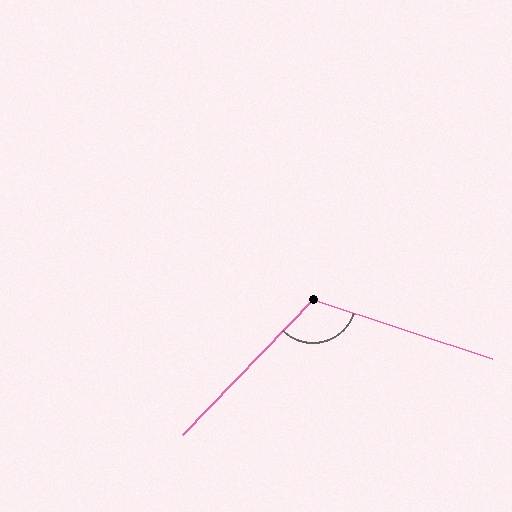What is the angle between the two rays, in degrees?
Approximately 116 degrees.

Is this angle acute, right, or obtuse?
It is obtuse.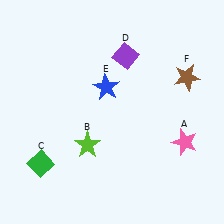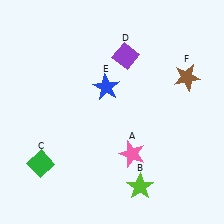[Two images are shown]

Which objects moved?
The objects that moved are: the pink star (A), the lime star (B).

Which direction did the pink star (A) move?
The pink star (A) moved left.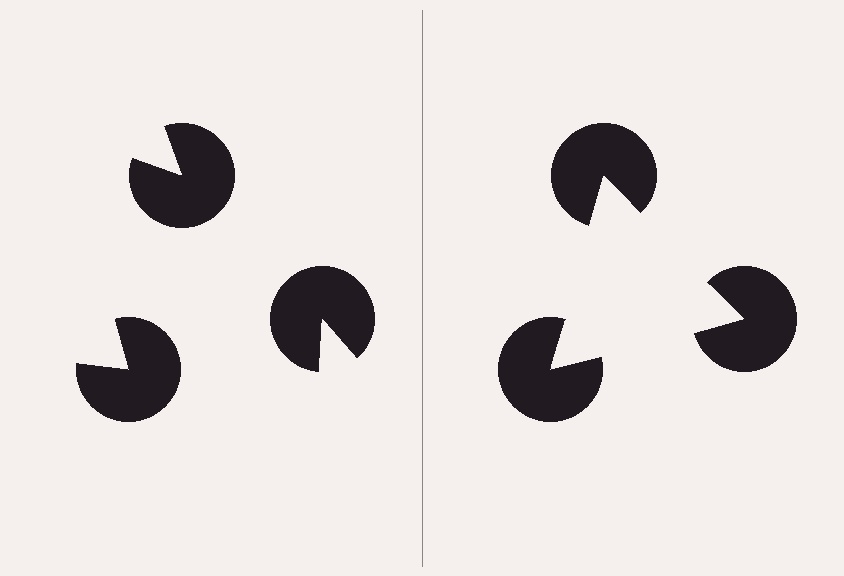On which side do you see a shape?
An illusory triangle appears on the right side. On the left side the wedge cuts are rotated, so no coherent shape forms.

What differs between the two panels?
The pac-man discs are positioned identically on both sides; only the wedge orientations differ. On the right they align to a triangle; on the left they are misaligned.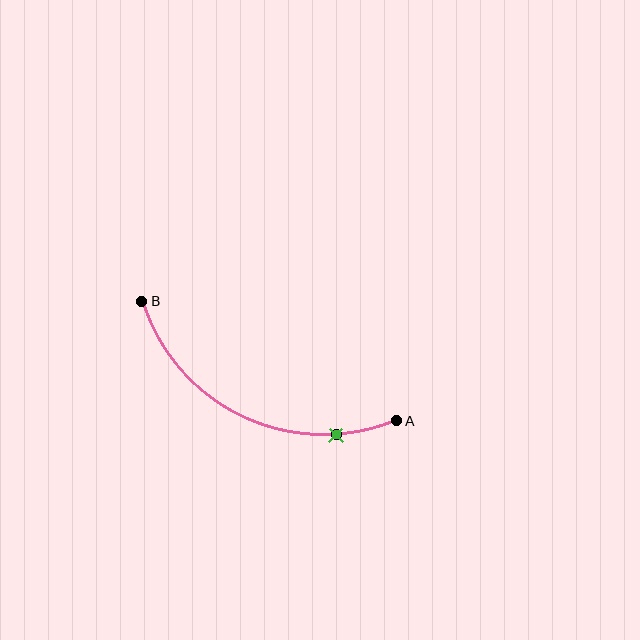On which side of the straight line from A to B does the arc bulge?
The arc bulges below the straight line connecting A and B.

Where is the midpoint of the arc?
The arc midpoint is the point on the curve farthest from the straight line joining A and B. It sits below that line.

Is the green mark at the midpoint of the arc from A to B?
No. The green mark lies on the arc but is closer to endpoint A. The arc midpoint would be at the point on the curve equidistant along the arc from both A and B.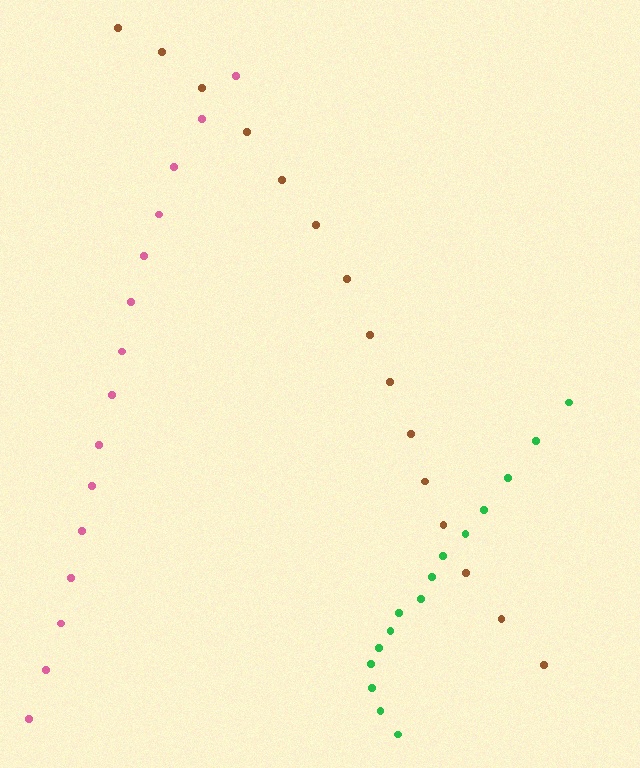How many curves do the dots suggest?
There are 3 distinct paths.